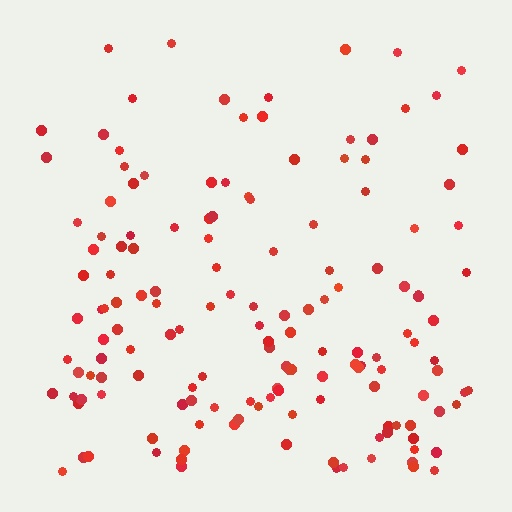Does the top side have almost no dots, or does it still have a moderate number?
Still a moderate number, just noticeably fewer than the bottom.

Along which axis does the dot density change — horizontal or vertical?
Vertical.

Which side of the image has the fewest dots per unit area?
The top.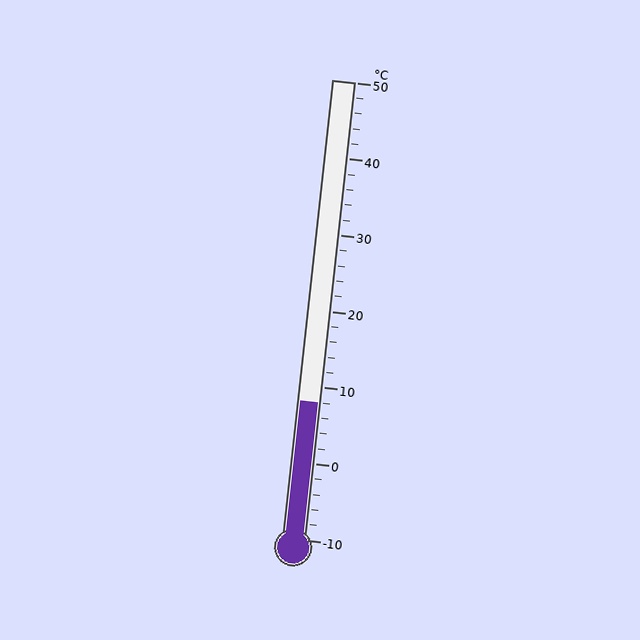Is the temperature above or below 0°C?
The temperature is above 0°C.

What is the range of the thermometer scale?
The thermometer scale ranges from -10°C to 50°C.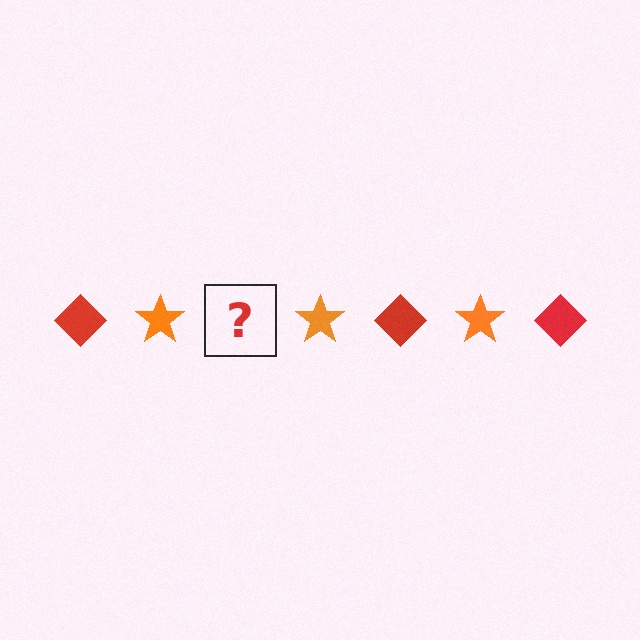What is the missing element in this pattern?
The missing element is a red diamond.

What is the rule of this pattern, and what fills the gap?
The rule is that the pattern alternates between red diamond and orange star. The gap should be filled with a red diamond.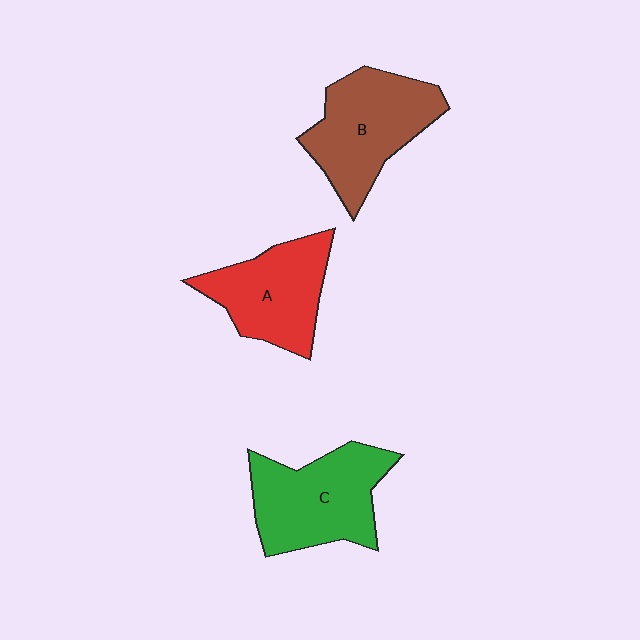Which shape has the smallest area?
Shape A (red).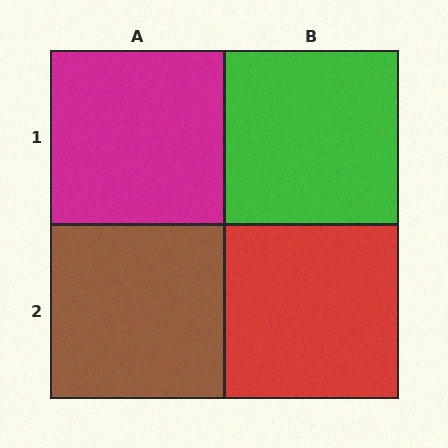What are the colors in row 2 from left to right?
Brown, red.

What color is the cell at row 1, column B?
Green.